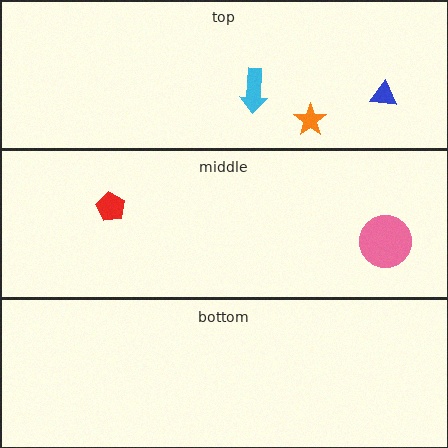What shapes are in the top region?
The cyan arrow, the blue triangle, the orange star.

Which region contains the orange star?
The top region.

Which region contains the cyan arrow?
The top region.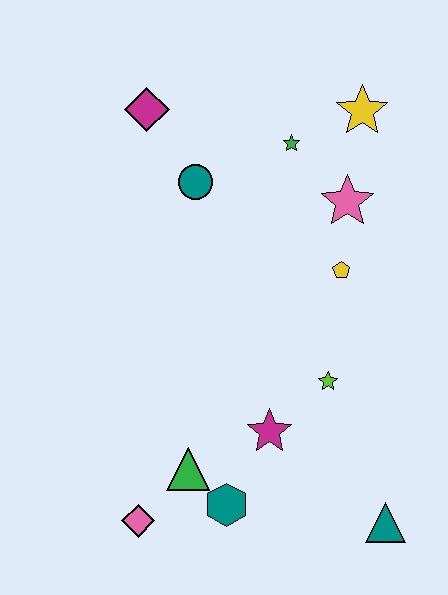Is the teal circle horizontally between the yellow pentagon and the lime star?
No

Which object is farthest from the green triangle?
The yellow star is farthest from the green triangle.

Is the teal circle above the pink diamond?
Yes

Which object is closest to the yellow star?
The green star is closest to the yellow star.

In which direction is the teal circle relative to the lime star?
The teal circle is above the lime star.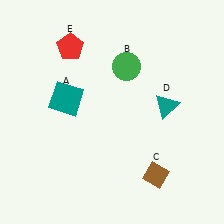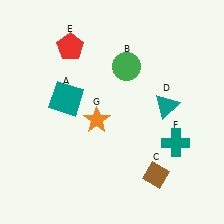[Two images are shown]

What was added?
A teal cross (F), an orange star (G) were added in Image 2.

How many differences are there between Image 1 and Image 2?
There are 2 differences between the two images.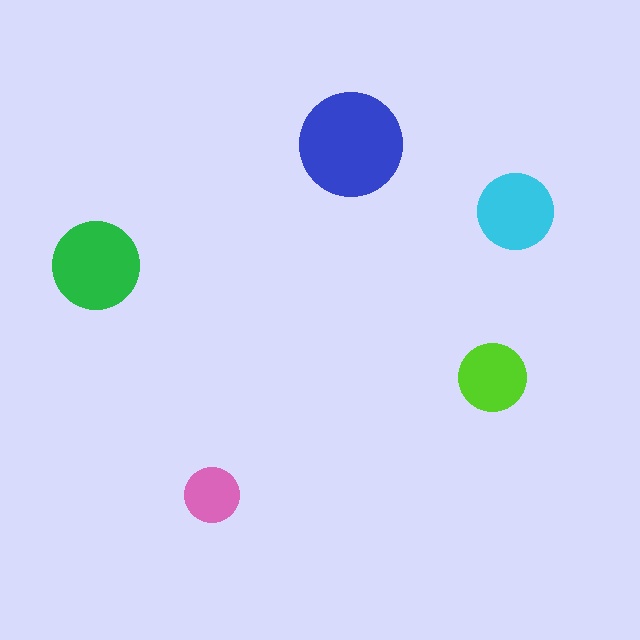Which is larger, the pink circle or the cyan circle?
The cyan one.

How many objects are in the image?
There are 5 objects in the image.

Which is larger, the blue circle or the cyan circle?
The blue one.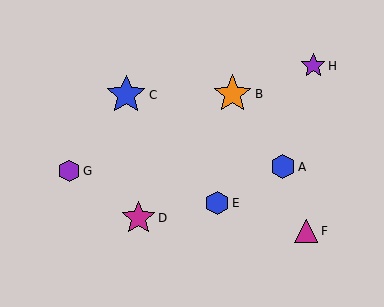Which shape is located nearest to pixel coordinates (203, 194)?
The blue hexagon (labeled E) at (217, 203) is nearest to that location.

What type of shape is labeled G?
Shape G is a purple hexagon.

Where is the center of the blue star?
The center of the blue star is at (126, 95).